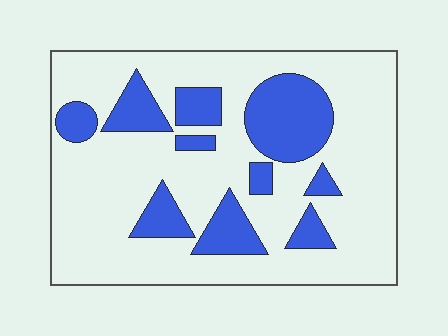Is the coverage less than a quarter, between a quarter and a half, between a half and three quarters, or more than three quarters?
Less than a quarter.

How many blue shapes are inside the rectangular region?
10.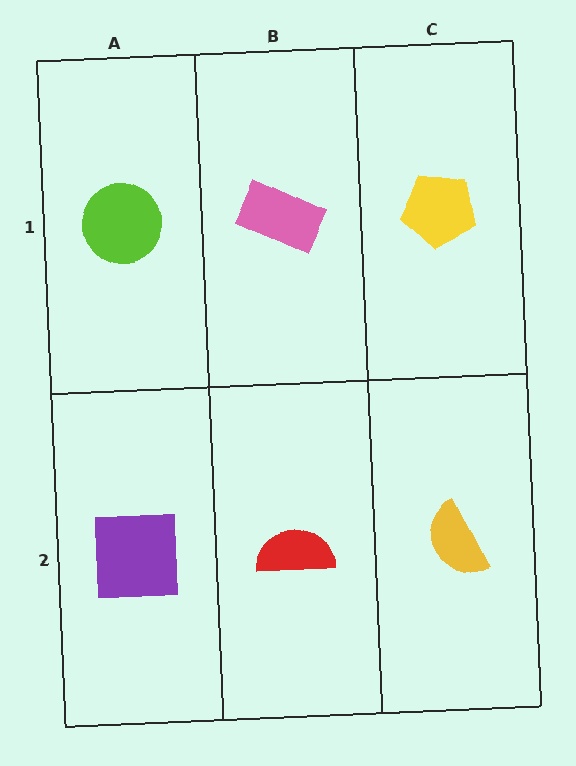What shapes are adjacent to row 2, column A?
A lime circle (row 1, column A), a red semicircle (row 2, column B).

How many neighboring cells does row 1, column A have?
2.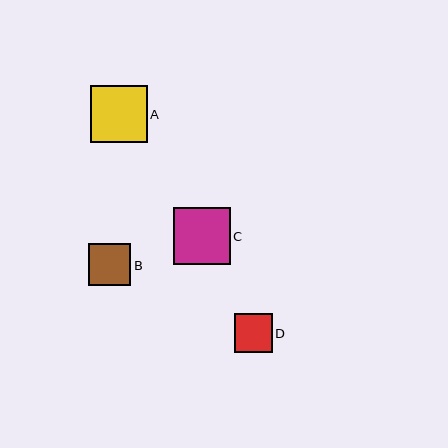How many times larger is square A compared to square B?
Square A is approximately 1.4 times the size of square B.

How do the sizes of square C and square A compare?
Square C and square A are approximately the same size.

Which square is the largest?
Square C is the largest with a size of approximately 57 pixels.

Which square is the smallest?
Square D is the smallest with a size of approximately 38 pixels.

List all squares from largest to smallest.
From largest to smallest: C, A, B, D.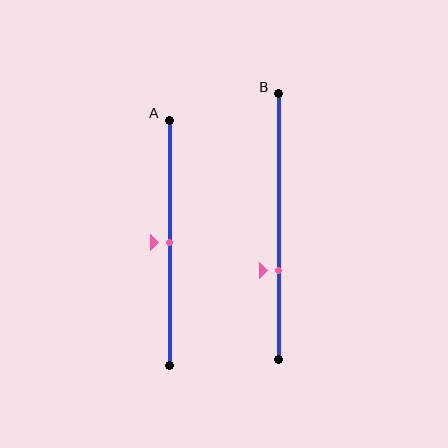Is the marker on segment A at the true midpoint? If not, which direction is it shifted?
Yes, the marker on segment A is at the true midpoint.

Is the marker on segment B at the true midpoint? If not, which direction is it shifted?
No, the marker on segment B is shifted downward by about 16% of the segment length.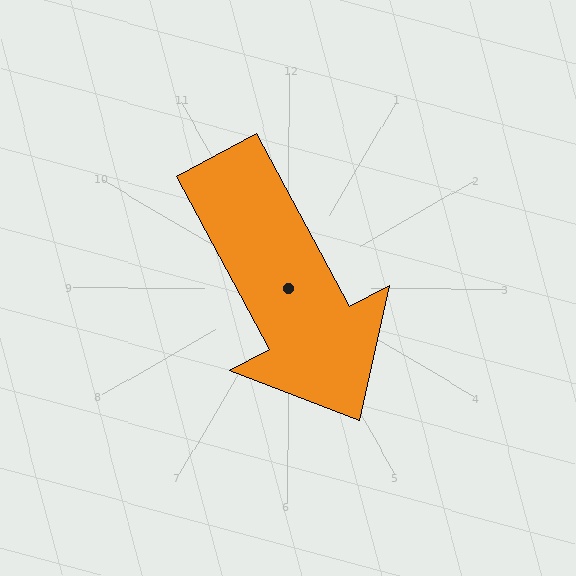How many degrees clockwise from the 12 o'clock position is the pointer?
Approximately 152 degrees.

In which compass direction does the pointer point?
Southeast.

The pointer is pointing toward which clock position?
Roughly 5 o'clock.